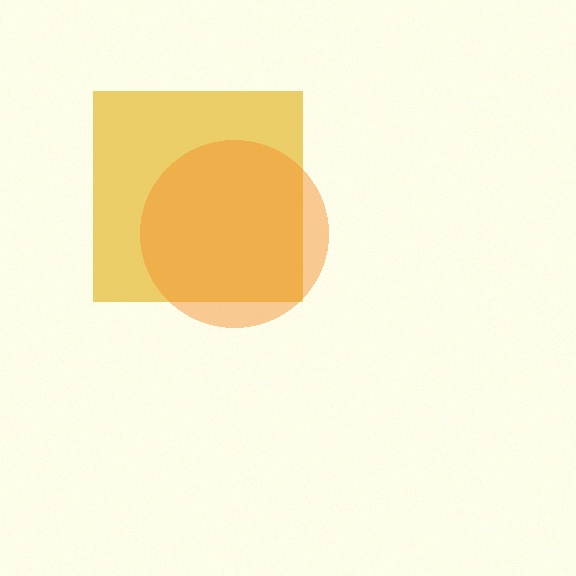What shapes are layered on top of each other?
The layered shapes are: a yellow square, an orange circle.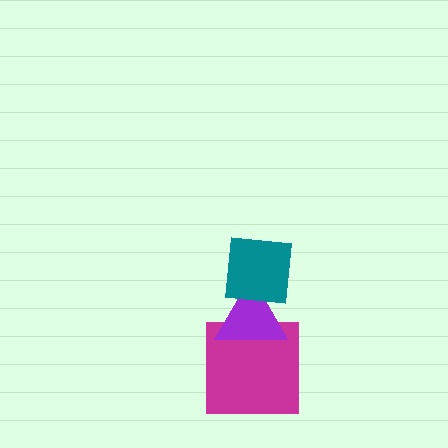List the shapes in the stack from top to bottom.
From top to bottom: the teal square, the purple triangle, the magenta square.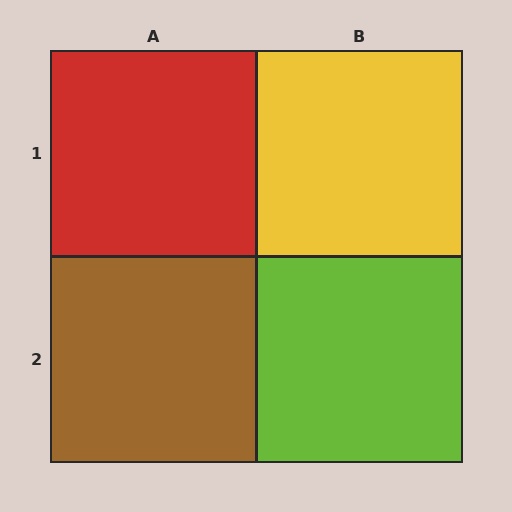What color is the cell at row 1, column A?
Red.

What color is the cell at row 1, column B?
Yellow.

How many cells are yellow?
1 cell is yellow.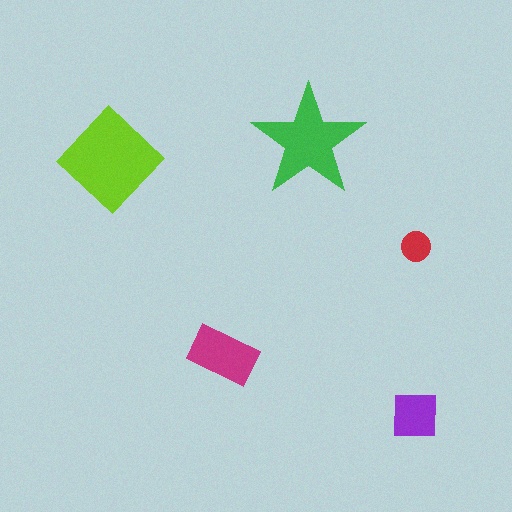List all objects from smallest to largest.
The red circle, the purple square, the magenta rectangle, the green star, the lime diamond.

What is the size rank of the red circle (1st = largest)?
5th.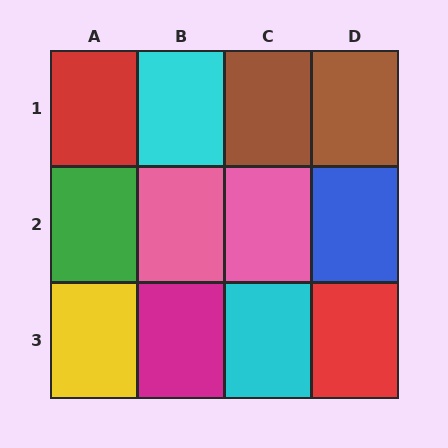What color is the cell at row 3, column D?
Red.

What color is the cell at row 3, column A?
Yellow.